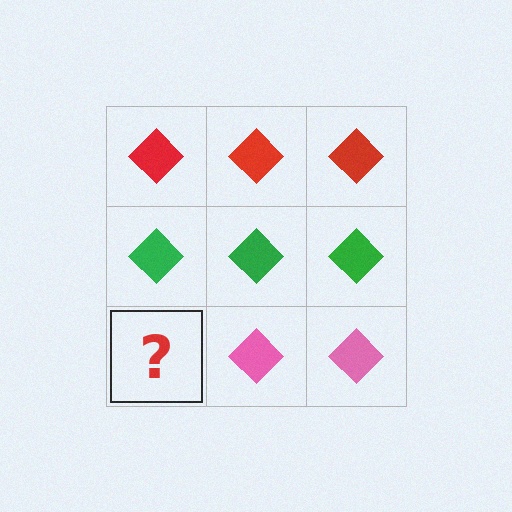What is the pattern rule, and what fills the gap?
The rule is that each row has a consistent color. The gap should be filled with a pink diamond.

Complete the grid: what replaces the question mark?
The question mark should be replaced with a pink diamond.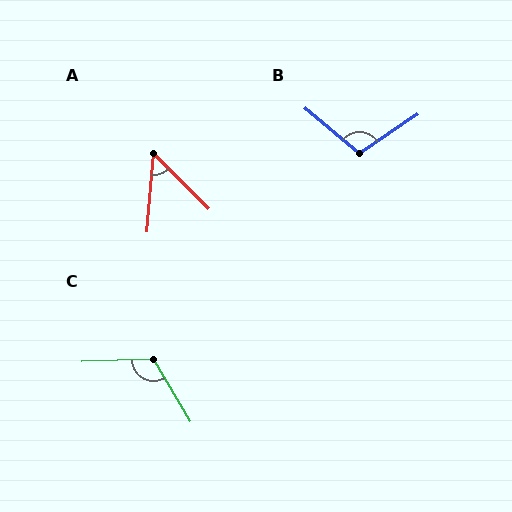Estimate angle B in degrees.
Approximately 106 degrees.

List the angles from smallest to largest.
A (50°), B (106°), C (119°).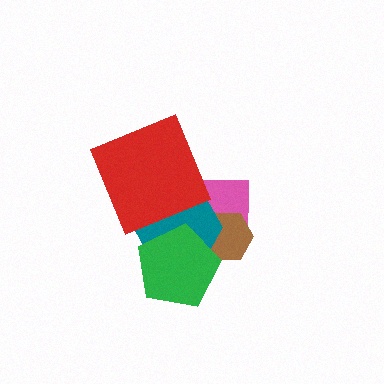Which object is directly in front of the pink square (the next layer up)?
The brown hexagon is directly in front of the pink square.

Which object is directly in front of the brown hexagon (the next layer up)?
The teal hexagon is directly in front of the brown hexagon.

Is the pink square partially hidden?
Yes, it is partially covered by another shape.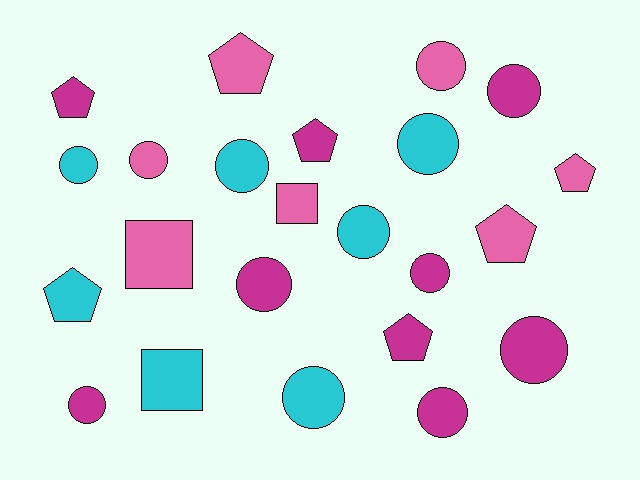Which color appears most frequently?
Magenta, with 9 objects.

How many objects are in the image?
There are 23 objects.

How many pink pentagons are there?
There are 3 pink pentagons.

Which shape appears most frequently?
Circle, with 13 objects.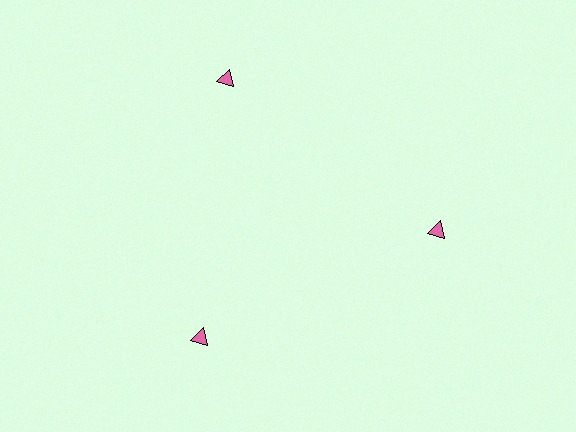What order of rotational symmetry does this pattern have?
This pattern has 3-fold rotational symmetry.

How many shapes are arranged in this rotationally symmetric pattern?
There are 3 shapes, arranged in 3 groups of 1.